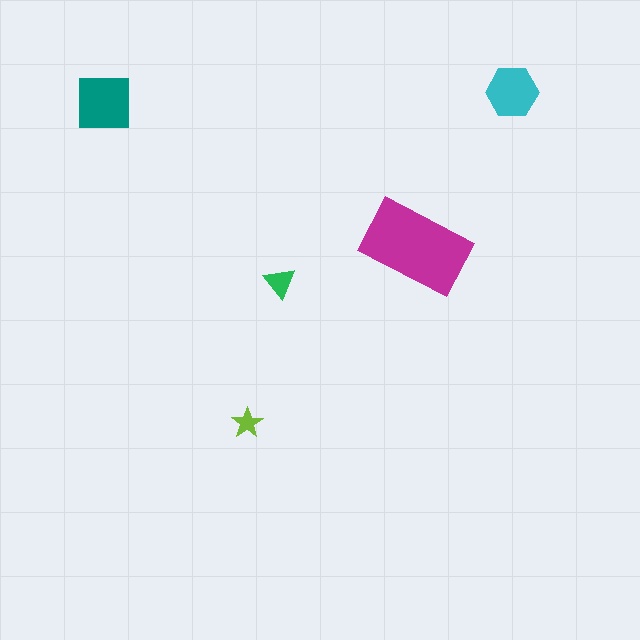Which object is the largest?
The magenta rectangle.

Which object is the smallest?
The lime star.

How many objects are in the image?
There are 5 objects in the image.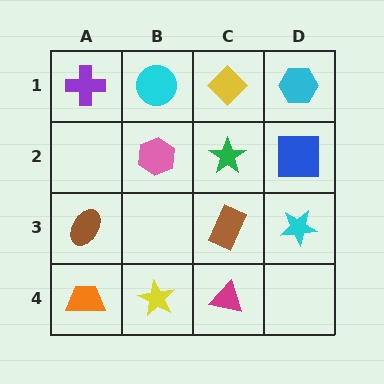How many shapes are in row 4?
3 shapes.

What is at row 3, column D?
A cyan star.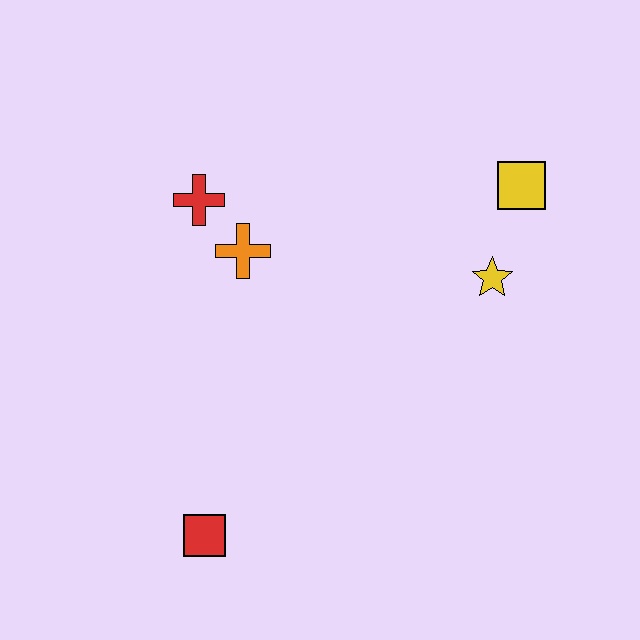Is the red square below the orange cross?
Yes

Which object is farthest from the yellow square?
The red square is farthest from the yellow square.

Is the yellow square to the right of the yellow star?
Yes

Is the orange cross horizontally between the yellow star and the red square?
Yes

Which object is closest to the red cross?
The orange cross is closest to the red cross.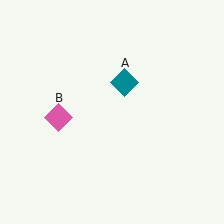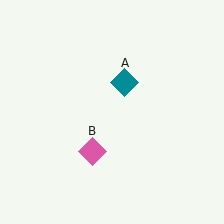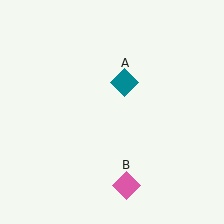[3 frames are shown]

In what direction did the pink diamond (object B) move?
The pink diamond (object B) moved down and to the right.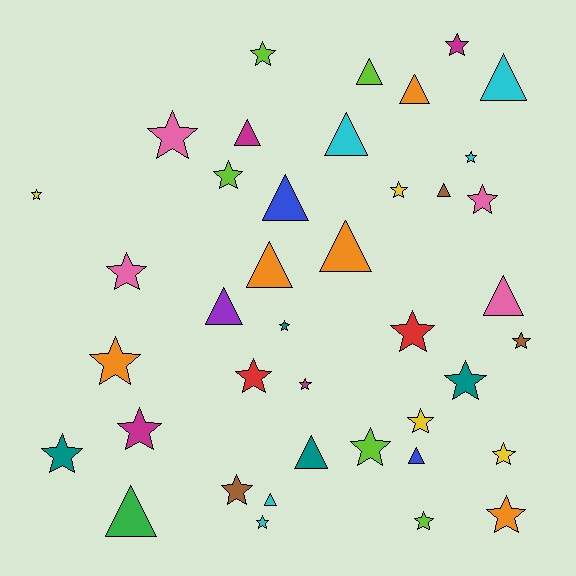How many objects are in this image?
There are 40 objects.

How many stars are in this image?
There are 25 stars.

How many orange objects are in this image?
There are 5 orange objects.